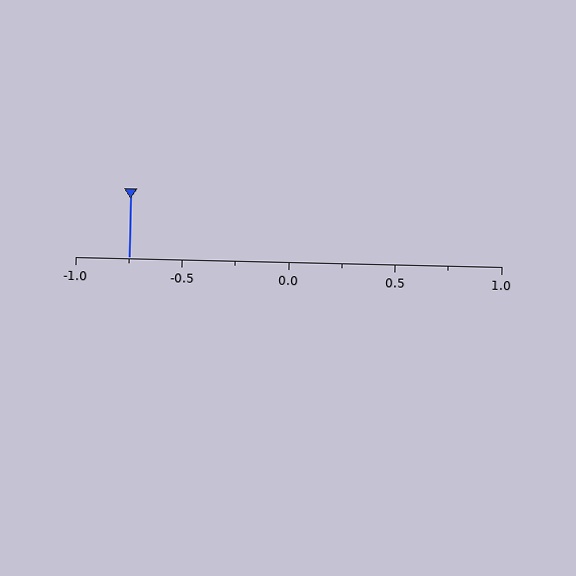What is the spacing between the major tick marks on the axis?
The major ticks are spaced 0.5 apart.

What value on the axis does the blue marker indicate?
The marker indicates approximately -0.75.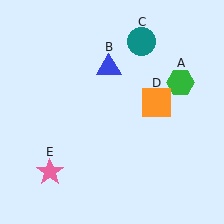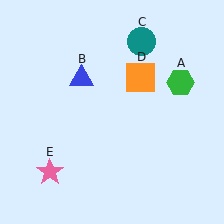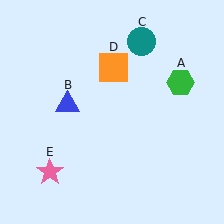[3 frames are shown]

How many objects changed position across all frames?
2 objects changed position: blue triangle (object B), orange square (object D).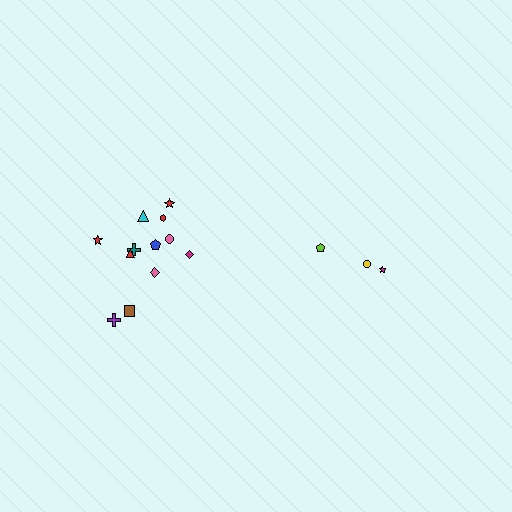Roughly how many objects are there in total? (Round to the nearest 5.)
Roughly 15 objects in total.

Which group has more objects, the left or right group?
The left group.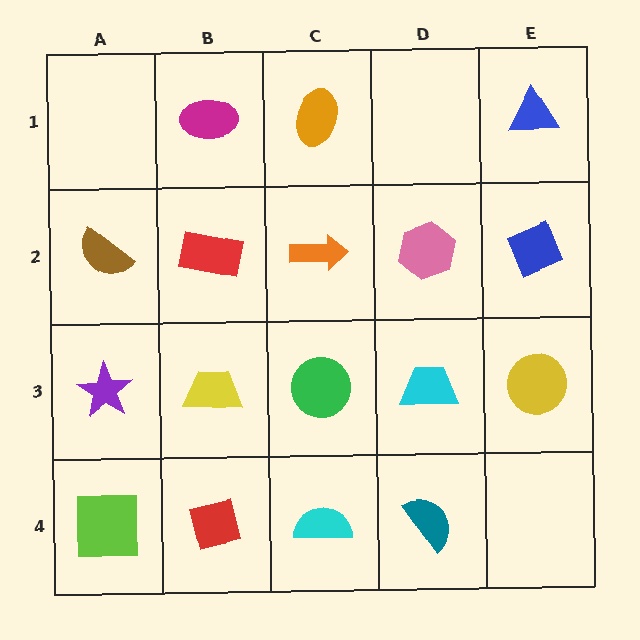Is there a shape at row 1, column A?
No, that cell is empty.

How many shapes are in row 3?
5 shapes.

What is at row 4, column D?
A teal semicircle.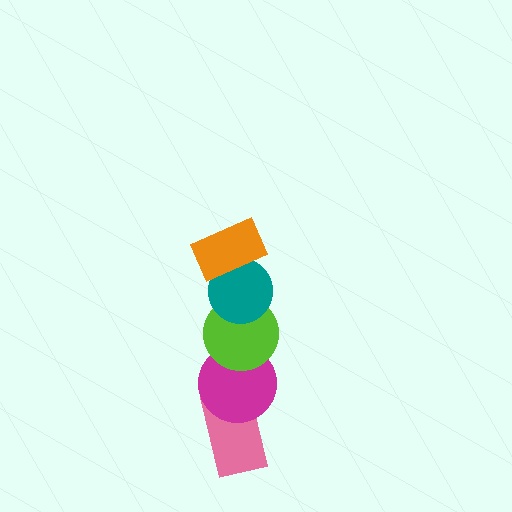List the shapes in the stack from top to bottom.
From top to bottom: the orange rectangle, the teal circle, the lime circle, the magenta circle, the pink rectangle.